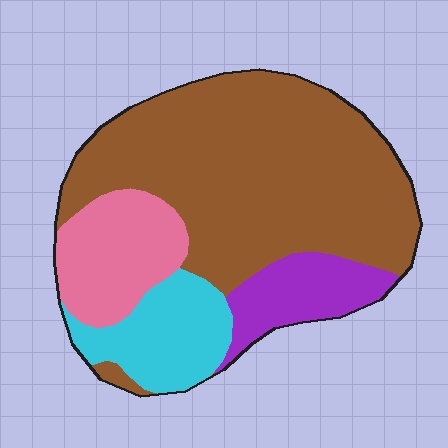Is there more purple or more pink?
Pink.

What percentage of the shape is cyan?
Cyan covers around 15% of the shape.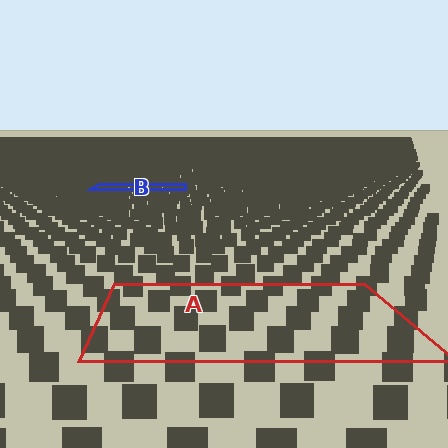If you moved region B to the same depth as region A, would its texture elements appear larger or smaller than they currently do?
They would appear larger. At a closer depth, the same texture elements are projected at a bigger on-screen size.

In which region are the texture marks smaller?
The texture marks are smaller in region B, because it is farther away.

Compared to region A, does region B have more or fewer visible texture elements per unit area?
Region B has more texture elements per unit area — they are packed more densely because it is farther away.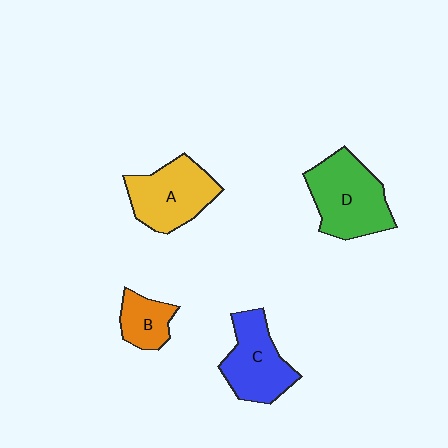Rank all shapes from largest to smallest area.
From largest to smallest: D (green), A (yellow), C (blue), B (orange).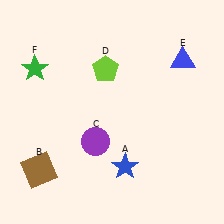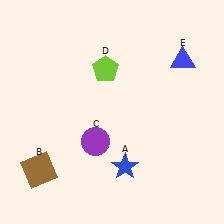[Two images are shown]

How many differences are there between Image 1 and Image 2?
There is 1 difference between the two images.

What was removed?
The green star (F) was removed in Image 2.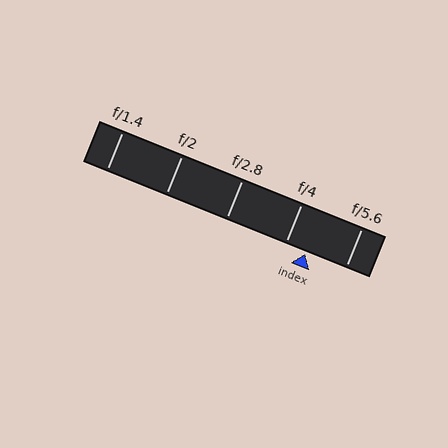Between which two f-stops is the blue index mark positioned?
The index mark is between f/4 and f/5.6.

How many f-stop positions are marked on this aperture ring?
There are 5 f-stop positions marked.